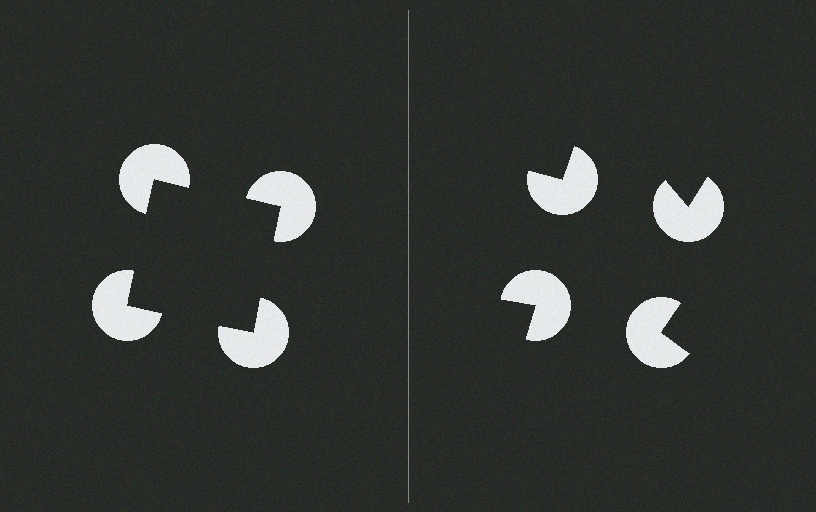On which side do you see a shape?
An illusory square appears on the left side. On the right side the wedge cuts are rotated, so no coherent shape forms.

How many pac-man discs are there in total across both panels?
8 — 4 on each side.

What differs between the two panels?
The pac-man discs are positioned identically on both sides; only the wedge orientations differ. On the left they align to a square; on the right they are misaligned.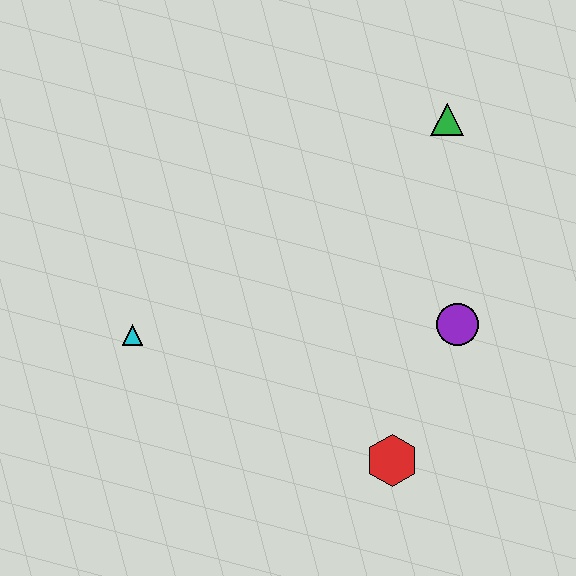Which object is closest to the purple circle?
The red hexagon is closest to the purple circle.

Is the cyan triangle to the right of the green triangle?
No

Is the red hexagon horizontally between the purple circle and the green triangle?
No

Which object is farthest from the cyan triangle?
The green triangle is farthest from the cyan triangle.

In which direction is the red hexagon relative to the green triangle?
The red hexagon is below the green triangle.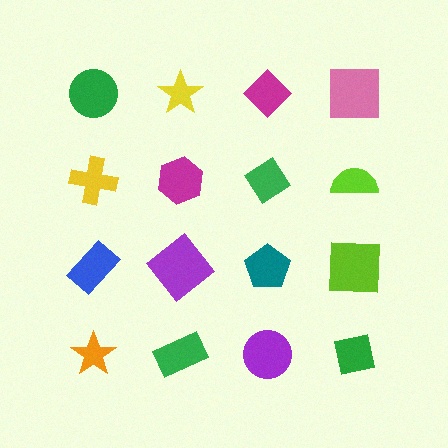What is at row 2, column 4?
A lime semicircle.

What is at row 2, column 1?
A yellow cross.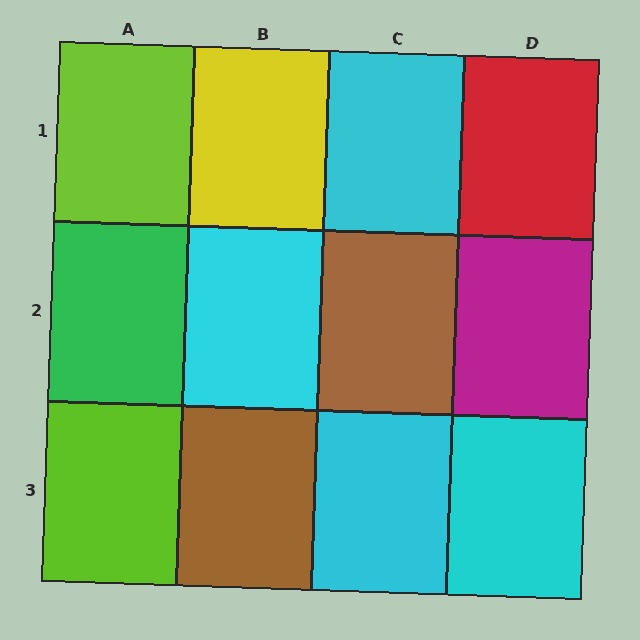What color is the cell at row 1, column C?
Cyan.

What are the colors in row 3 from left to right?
Lime, brown, cyan, cyan.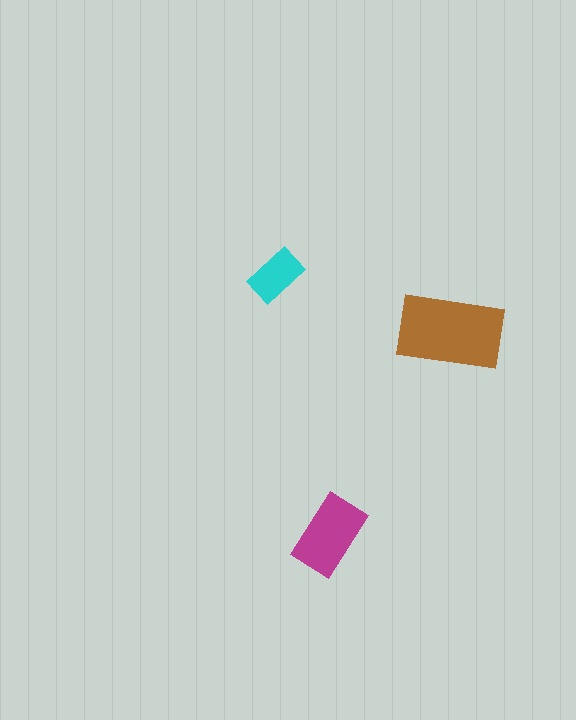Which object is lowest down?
The magenta rectangle is bottommost.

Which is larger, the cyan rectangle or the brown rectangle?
The brown one.